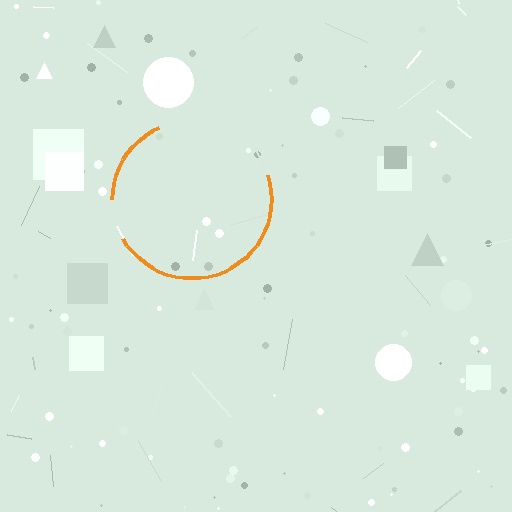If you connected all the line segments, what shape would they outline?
They would outline a circle.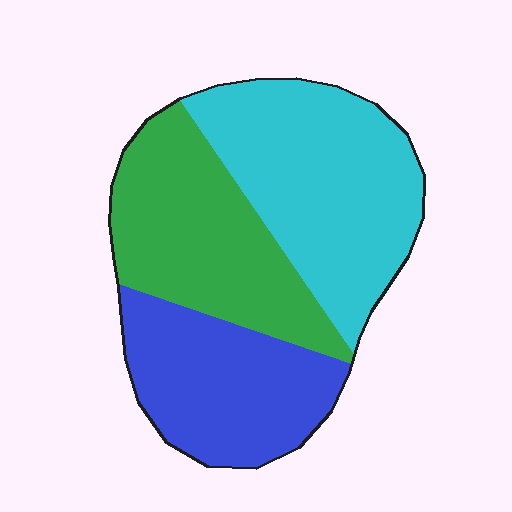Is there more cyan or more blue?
Cyan.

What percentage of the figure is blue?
Blue takes up about one quarter (1/4) of the figure.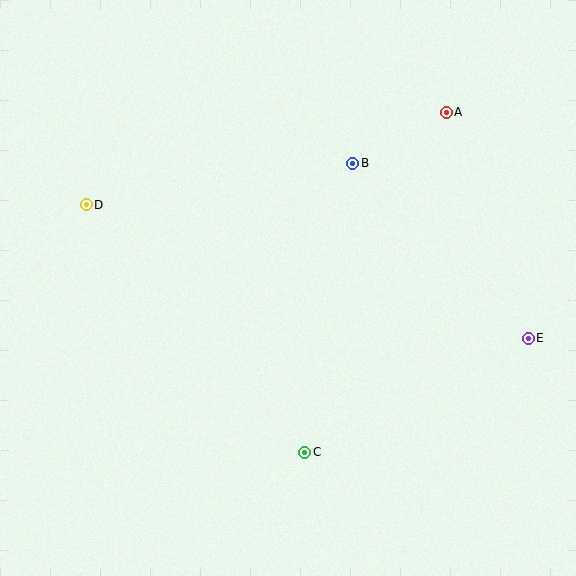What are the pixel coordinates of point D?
Point D is at (86, 205).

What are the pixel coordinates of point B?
Point B is at (353, 163).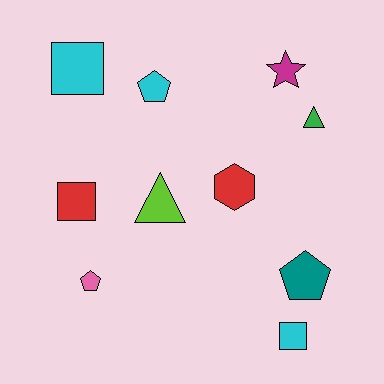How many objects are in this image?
There are 10 objects.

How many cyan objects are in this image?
There are 3 cyan objects.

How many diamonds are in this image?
There are no diamonds.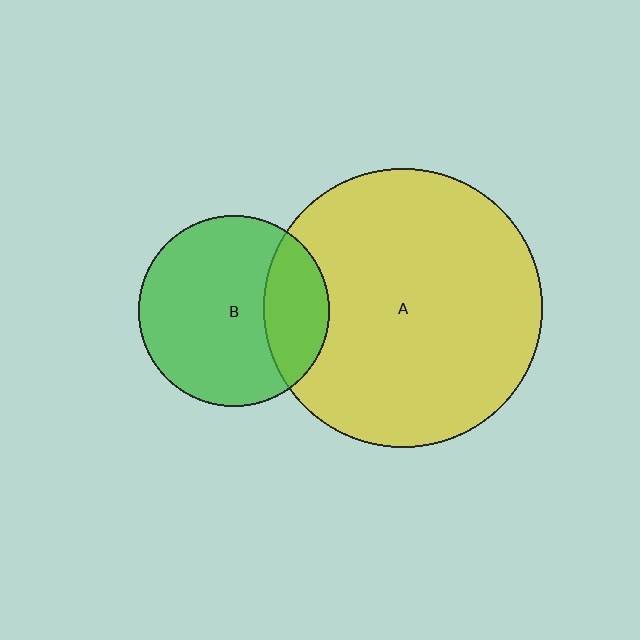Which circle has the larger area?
Circle A (yellow).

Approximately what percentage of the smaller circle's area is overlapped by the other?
Approximately 25%.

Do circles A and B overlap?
Yes.